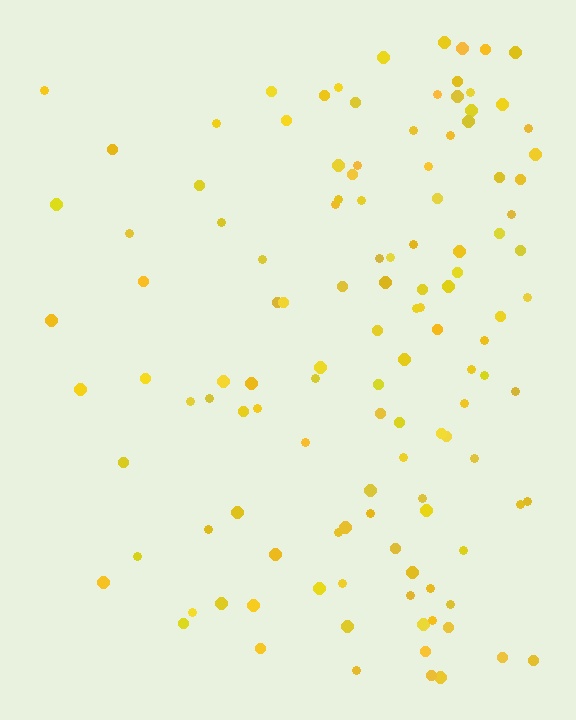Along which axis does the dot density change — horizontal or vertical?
Horizontal.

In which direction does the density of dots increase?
From left to right, with the right side densest.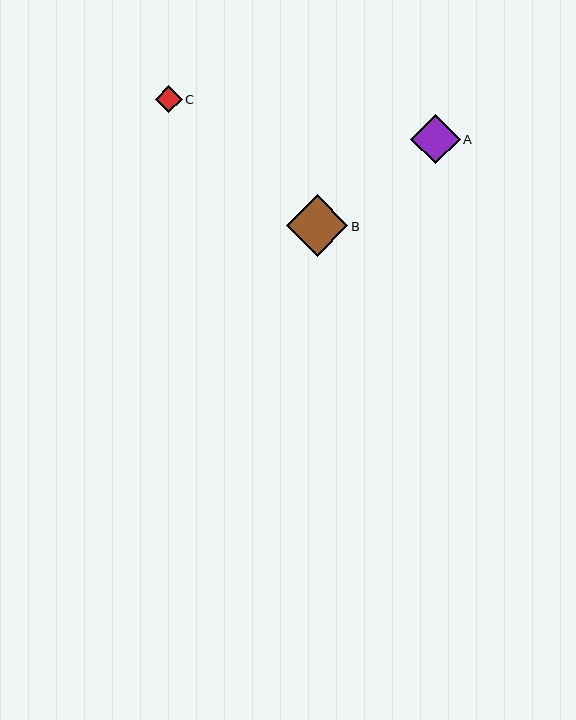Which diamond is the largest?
Diamond B is the largest with a size of approximately 62 pixels.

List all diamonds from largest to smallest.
From largest to smallest: B, A, C.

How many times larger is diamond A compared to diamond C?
Diamond A is approximately 1.8 times the size of diamond C.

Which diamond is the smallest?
Diamond C is the smallest with a size of approximately 27 pixels.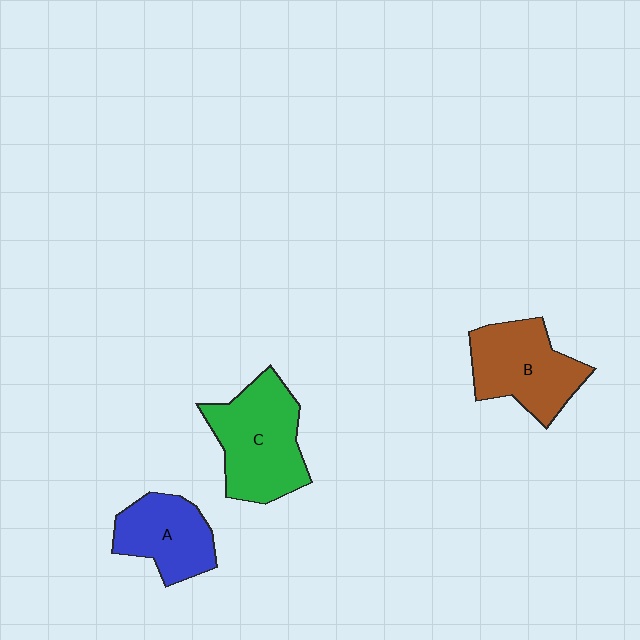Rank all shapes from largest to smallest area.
From largest to smallest: C (green), B (brown), A (blue).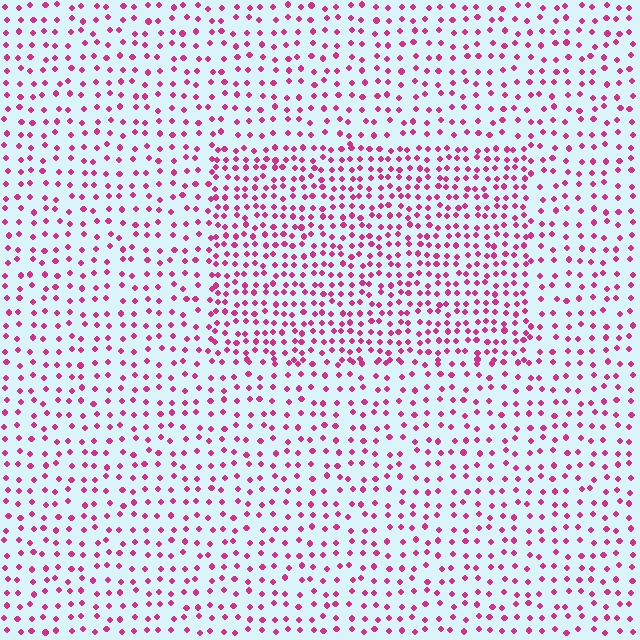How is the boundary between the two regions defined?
The boundary is defined by a change in element density (approximately 1.8x ratio). All elements are the same color, size, and shape.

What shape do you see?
I see a rectangle.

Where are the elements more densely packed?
The elements are more densely packed inside the rectangle boundary.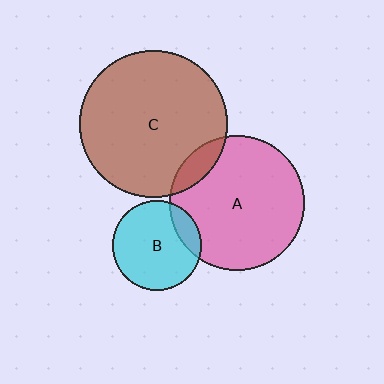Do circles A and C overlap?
Yes.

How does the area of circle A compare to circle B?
Approximately 2.3 times.